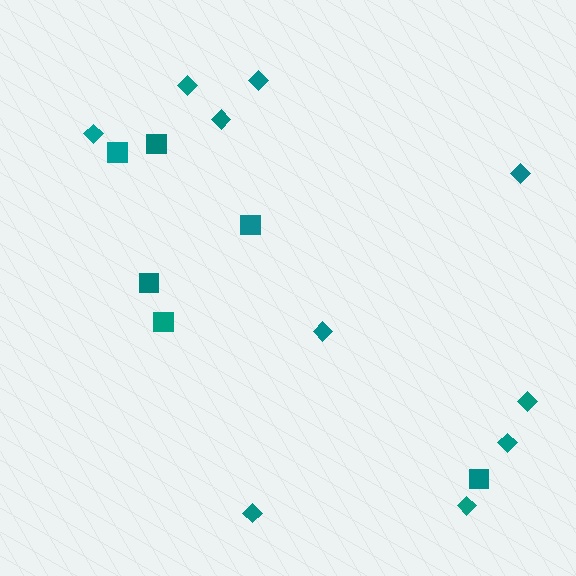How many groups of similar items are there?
There are 2 groups: one group of diamonds (10) and one group of squares (6).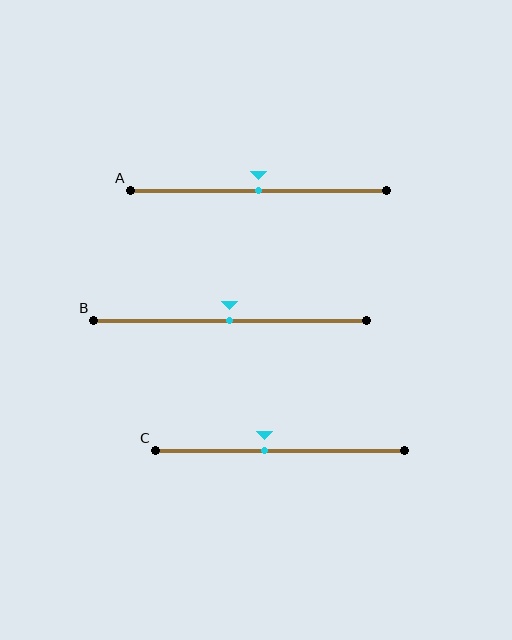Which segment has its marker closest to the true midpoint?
Segment A has its marker closest to the true midpoint.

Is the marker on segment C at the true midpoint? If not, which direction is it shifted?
No, the marker on segment C is shifted to the left by about 6% of the segment length.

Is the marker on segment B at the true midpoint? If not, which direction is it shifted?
Yes, the marker on segment B is at the true midpoint.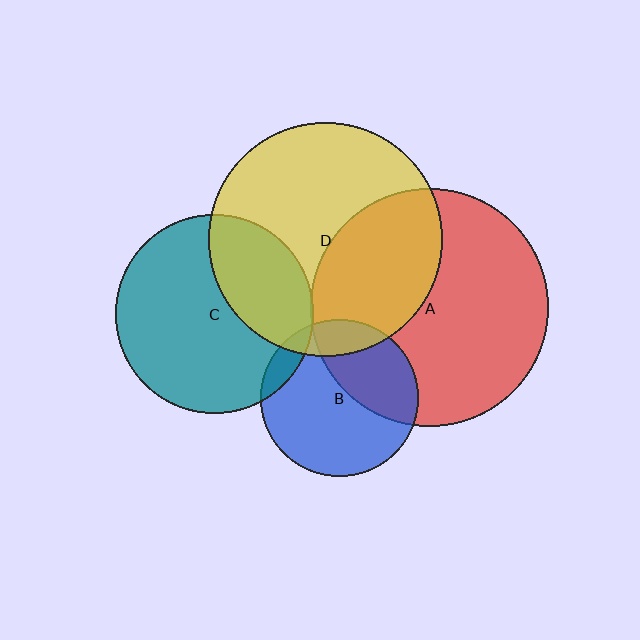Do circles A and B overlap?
Yes.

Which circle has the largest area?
Circle A (red).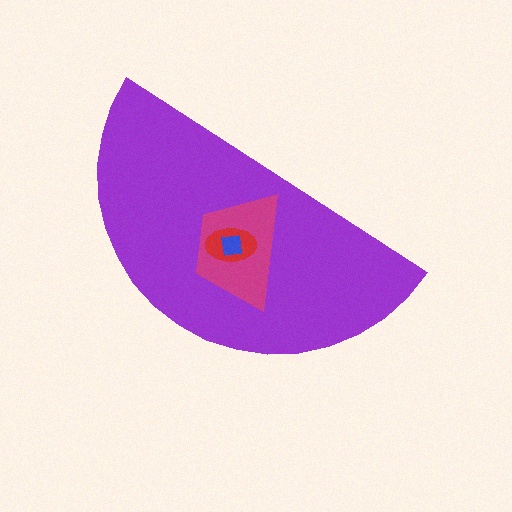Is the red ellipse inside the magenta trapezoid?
Yes.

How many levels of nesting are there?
4.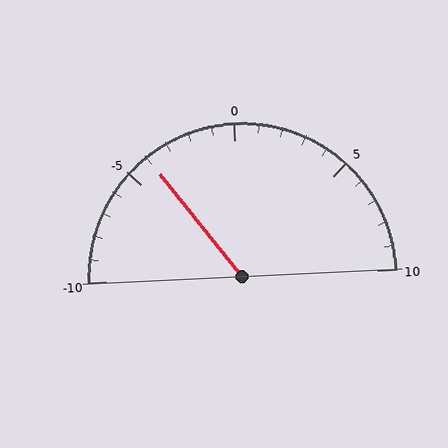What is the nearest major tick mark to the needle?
The nearest major tick mark is -5.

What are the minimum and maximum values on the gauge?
The gauge ranges from -10 to 10.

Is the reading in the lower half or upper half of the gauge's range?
The reading is in the lower half of the range (-10 to 10).